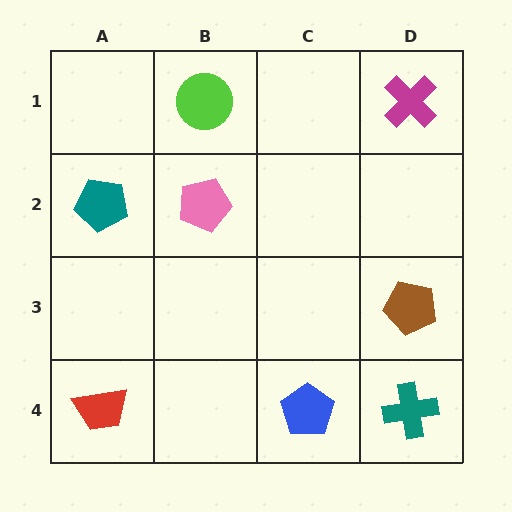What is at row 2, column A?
A teal pentagon.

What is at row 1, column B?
A lime circle.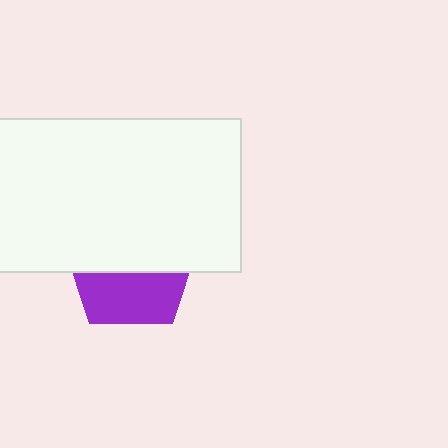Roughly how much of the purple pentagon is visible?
A small part of it is visible (roughly 42%).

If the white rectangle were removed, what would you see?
You would see the complete purple pentagon.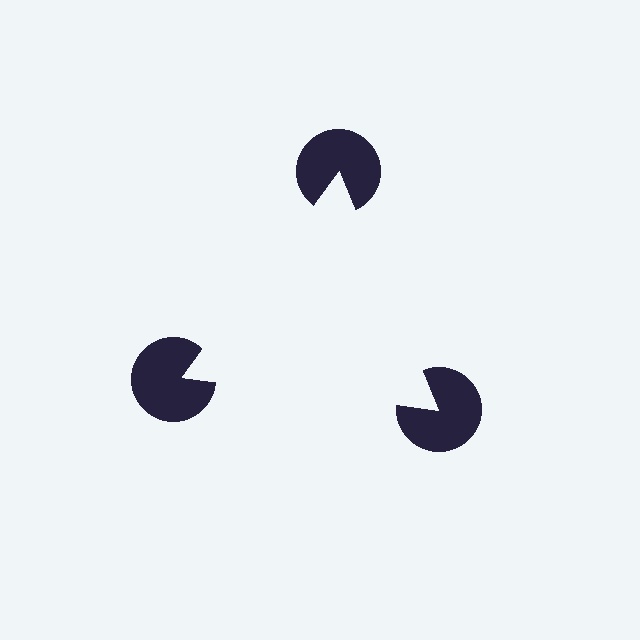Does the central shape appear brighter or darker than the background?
It typically appears slightly brighter than the background, even though no actual brightness change is drawn.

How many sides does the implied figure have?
3 sides.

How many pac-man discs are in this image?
There are 3 — one at each vertex of the illusory triangle.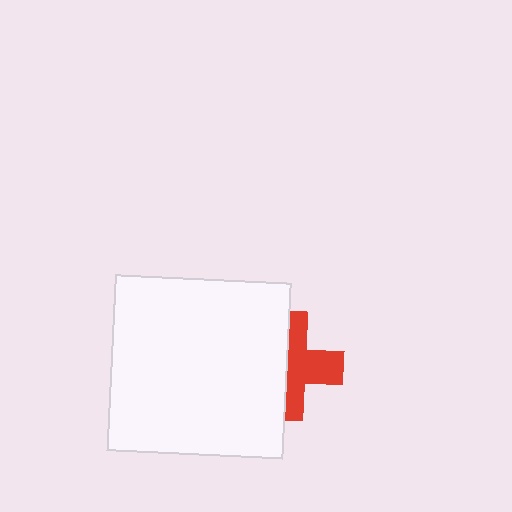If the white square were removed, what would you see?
You would see the complete red cross.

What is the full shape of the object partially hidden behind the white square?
The partially hidden object is a red cross.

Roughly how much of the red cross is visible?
About half of it is visible (roughly 52%).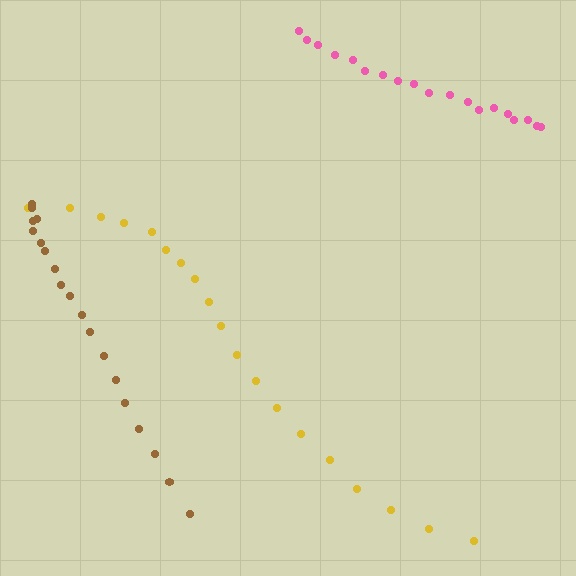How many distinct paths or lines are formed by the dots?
There are 3 distinct paths.